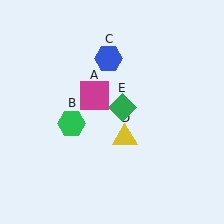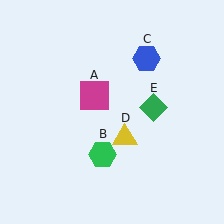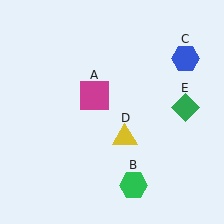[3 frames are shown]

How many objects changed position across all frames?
3 objects changed position: green hexagon (object B), blue hexagon (object C), green diamond (object E).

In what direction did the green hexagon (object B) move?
The green hexagon (object B) moved down and to the right.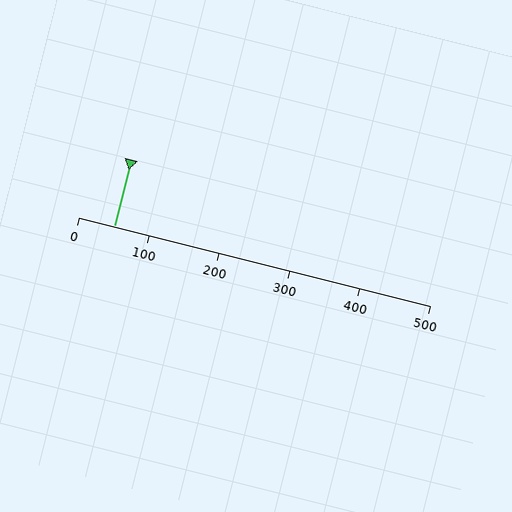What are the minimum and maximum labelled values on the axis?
The axis runs from 0 to 500.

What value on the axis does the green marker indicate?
The marker indicates approximately 50.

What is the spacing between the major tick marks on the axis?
The major ticks are spaced 100 apart.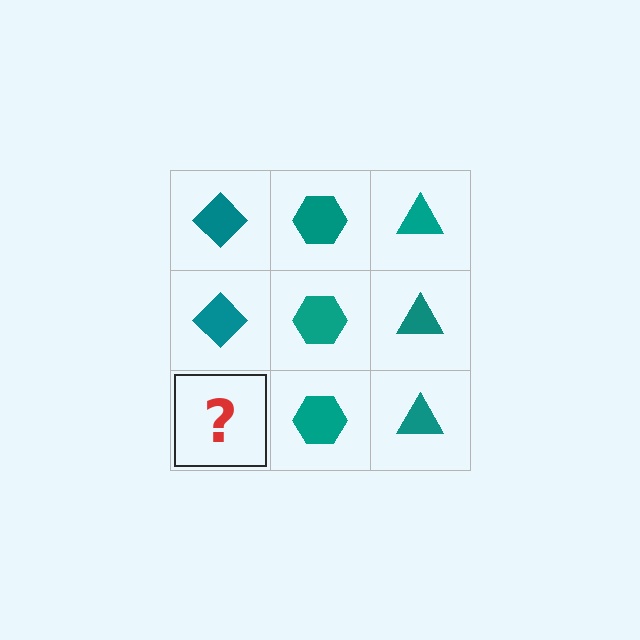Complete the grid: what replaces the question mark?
The question mark should be replaced with a teal diamond.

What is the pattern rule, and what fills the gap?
The rule is that each column has a consistent shape. The gap should be filled with a teal diamond.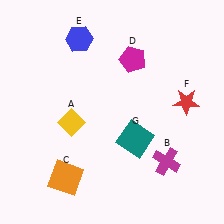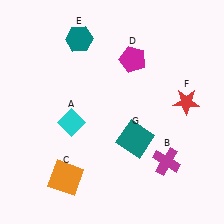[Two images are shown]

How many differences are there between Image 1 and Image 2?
There are 2 differences between the two images.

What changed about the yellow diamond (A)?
In Image 1, A is yellow. In Image 2, it changed to cyan.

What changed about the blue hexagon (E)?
In Image 1, E is blue. In Image 2, it changed to teal.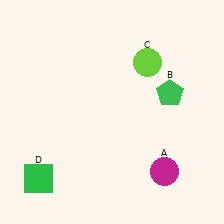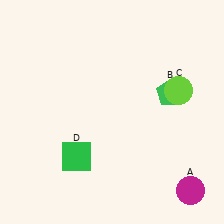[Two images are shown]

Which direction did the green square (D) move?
The green square (D) moved right.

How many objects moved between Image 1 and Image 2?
3 objects moved between the two images.